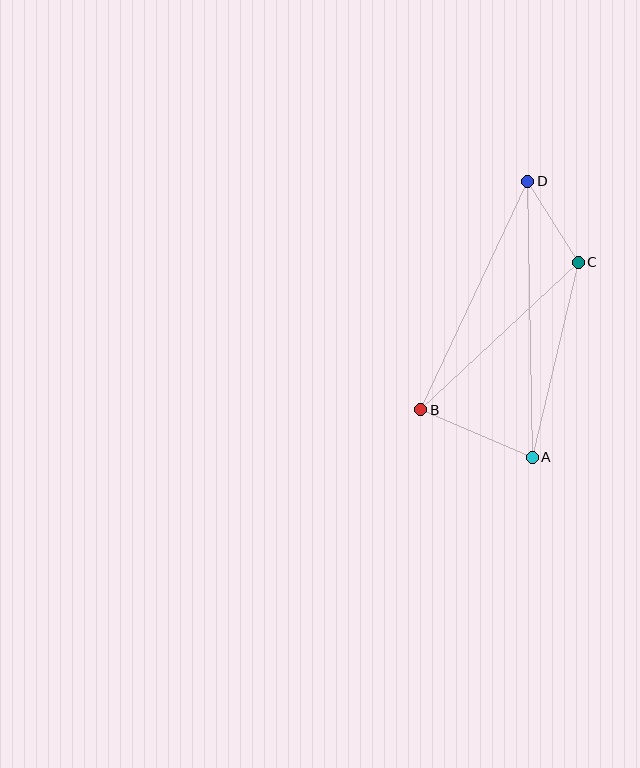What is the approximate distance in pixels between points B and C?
The distance between B and C is approximately 216 pixels.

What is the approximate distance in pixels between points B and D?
The distance between B and D is approximately 252 pixels.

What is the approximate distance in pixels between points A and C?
The distance between A and C is approximately 200 pixels.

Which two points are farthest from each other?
Points A and D are farthest from each other.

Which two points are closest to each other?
Points C and D are closest to each other.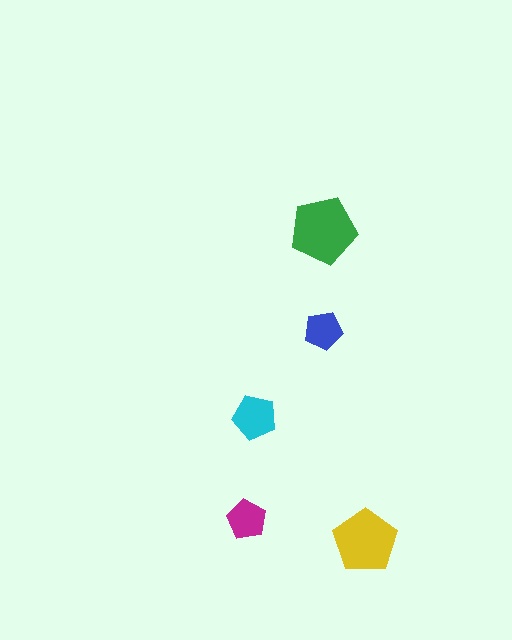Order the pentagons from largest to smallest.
the green one, the yellow one, the cyan one, the magenta one, the blue one.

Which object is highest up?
The green pentagon is topmost.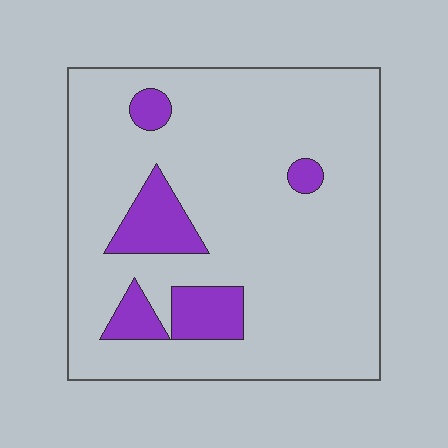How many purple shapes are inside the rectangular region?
5.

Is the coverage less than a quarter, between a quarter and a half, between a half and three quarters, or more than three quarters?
Less than a quarter.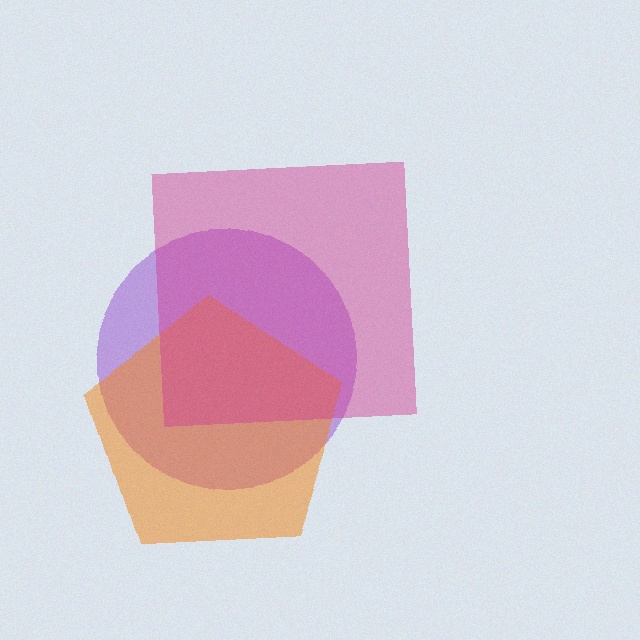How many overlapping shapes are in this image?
There are 3 overlapping shapes in the image.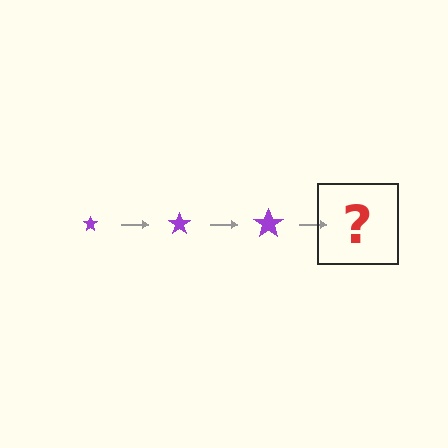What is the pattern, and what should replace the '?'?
The pattern is that the star gets progressively larger each step. The '?' should be a purple star, larger than the previous one.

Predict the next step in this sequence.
The next step is a purple star, larger than the previous one.